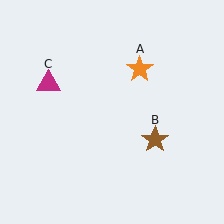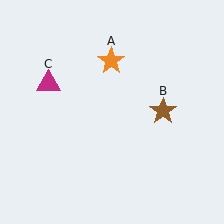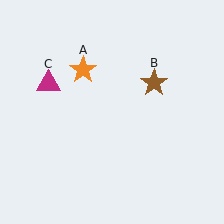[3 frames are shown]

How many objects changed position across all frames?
2 objects changed position: orange star (object A), brown star (object B).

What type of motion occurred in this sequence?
The orange star (object A), brown star (object B) rotated counterclockwise around the center of the scene.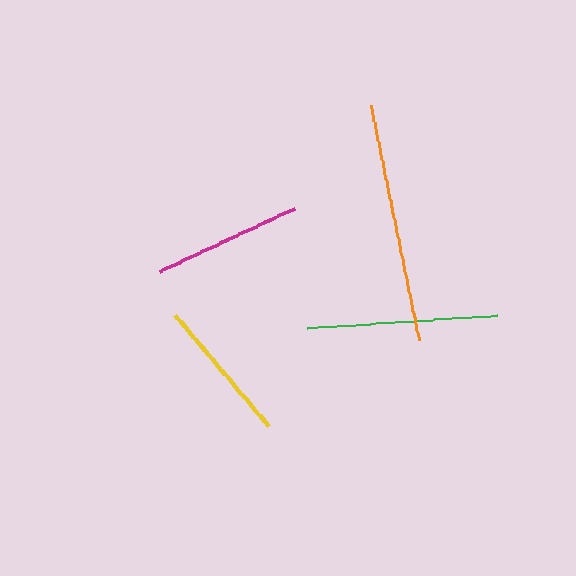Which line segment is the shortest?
The yellow line is the shortest at approximately 145 pixels.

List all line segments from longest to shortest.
From longest to shortest: orange, green, magenta, yellow.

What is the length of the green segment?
The green segment is approximately 190 pixels long.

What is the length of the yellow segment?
The yellow segment is approximately 145 pixels long.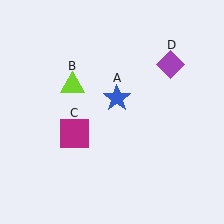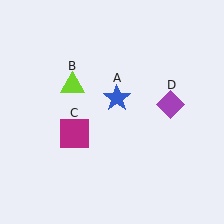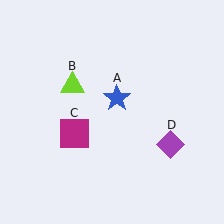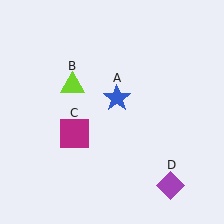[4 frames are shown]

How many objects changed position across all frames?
1 object changed position: purple diamond (object D).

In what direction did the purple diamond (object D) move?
The purple diamond (object D) moved down.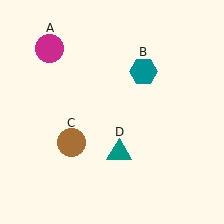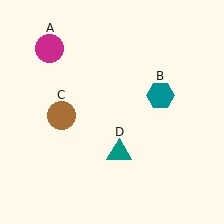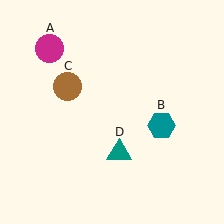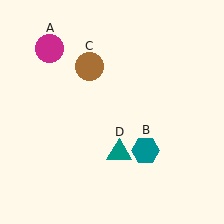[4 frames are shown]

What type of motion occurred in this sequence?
The teal hexagon (object B), brown circle (object C) rotated clockwise around the center of the scene.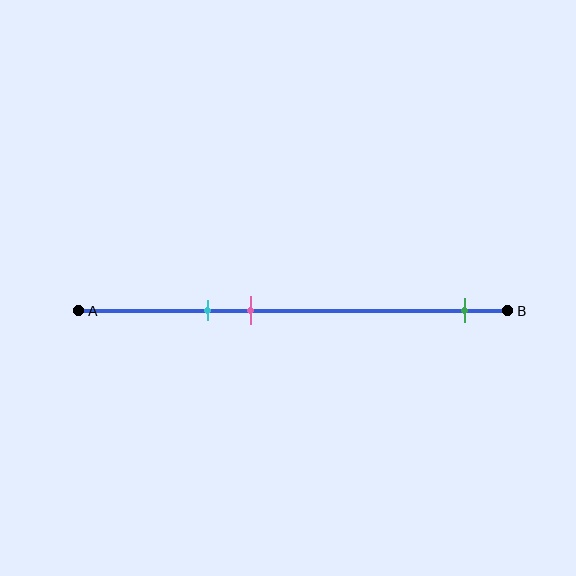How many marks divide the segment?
There are 3 marks dividing the segment.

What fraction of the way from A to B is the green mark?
The green mark is approximately 90% (0.9) of the way from A to B.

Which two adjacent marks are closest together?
The cyan and pink marks are the closest adjacent pair.